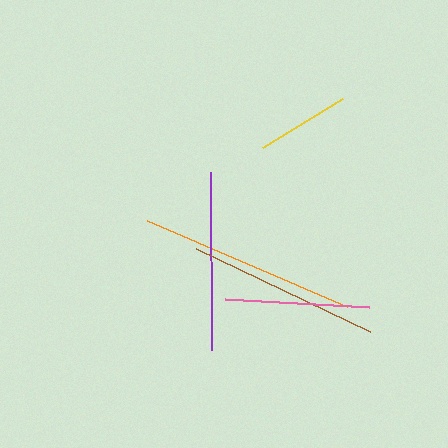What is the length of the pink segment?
The pink segment is approximately 144 pixels long.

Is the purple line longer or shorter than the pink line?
The purple line is longer than the pink line.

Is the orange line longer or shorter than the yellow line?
The orange line is longer than the yellow line.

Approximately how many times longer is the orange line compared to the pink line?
The orange line is approximately 1.5 times the length of the pink line.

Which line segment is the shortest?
The yellow line is the shortest at approximately 94 pixels.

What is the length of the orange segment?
The orange segment is approximately 218 pixels long.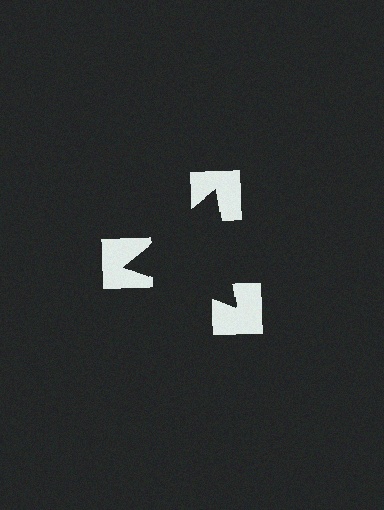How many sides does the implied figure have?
3 sides.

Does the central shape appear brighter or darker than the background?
It typically appears slightly darker than the background, even though no actual brightness change is drawn.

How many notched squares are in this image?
There are 3 — one at each vertex of the illusory triangle.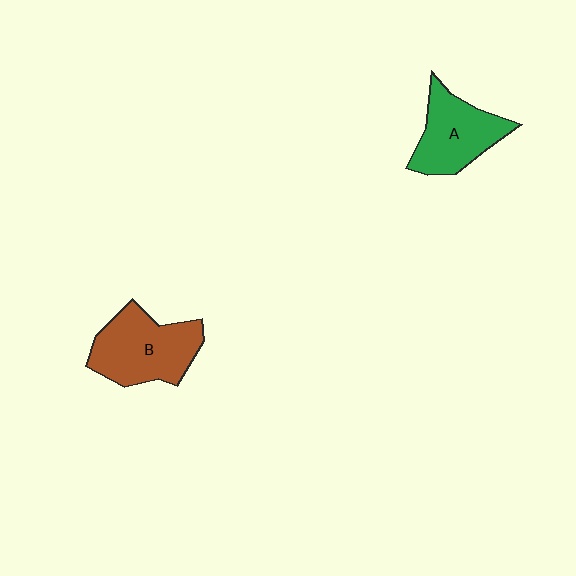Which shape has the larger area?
Shape B (brown).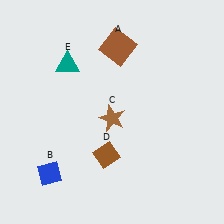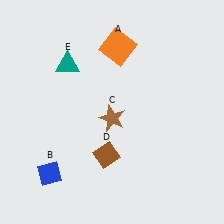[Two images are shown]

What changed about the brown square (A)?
In Image 1, A is brown. In Image 2, it changed to orange.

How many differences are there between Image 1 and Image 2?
There is 1 difference between the two images.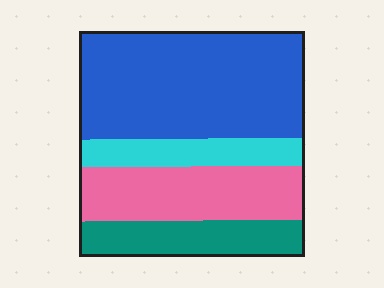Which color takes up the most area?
Blue, at roughly 50%.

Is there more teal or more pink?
Pink.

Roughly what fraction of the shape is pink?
Pink covers around 25% of the shape.